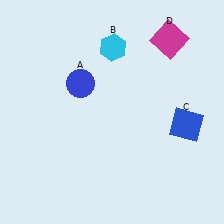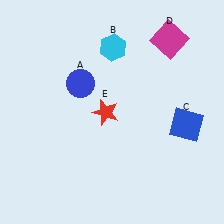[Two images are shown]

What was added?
A red star (E) was added in Image 2.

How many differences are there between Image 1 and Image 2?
There is 1 difference between the two images.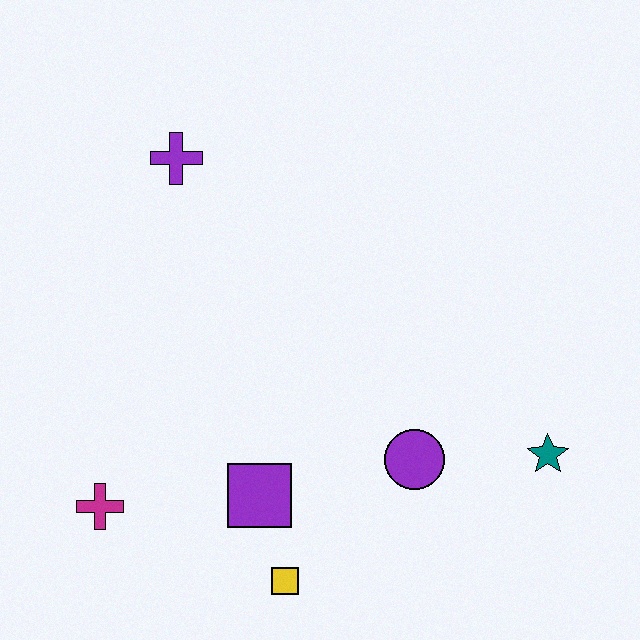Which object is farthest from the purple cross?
The teal star is farthest from the purple cross.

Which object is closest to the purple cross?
The purple square is closest to the purple cross.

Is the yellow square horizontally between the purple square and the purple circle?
Yes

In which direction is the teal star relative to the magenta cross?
The teal star is to the right of the magenta cross.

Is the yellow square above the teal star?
No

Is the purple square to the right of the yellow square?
No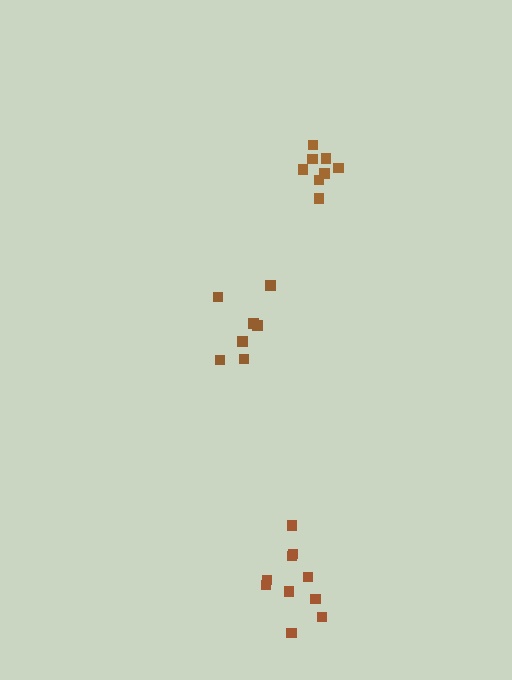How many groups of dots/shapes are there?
There are 3 groups.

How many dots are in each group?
Group 1: 7 dots, Group 2: 8 dots, Group 3: 10 dots (25 total).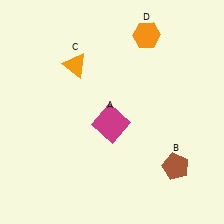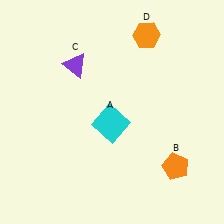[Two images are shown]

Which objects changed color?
A changed from magenta to cyan. B changed from brown to orange. C changed from orange to purple.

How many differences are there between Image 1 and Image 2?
There are 3 differences between the two images.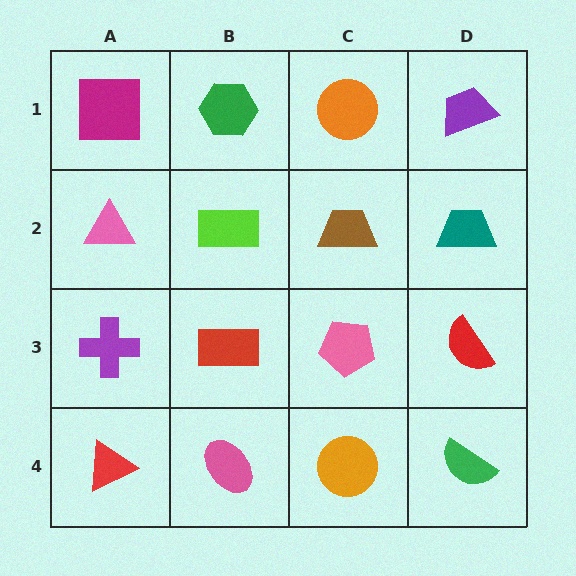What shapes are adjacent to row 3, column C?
A brown trapezoid (row 2, column C), an orange circle (row 4, column C), a red rectangle (row 3, column B), a red semicircle (row 3, column D).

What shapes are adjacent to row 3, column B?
A lime rectangle (row 2, column B), a pink ellipse (row 4, column B), a purple cross (row 3, column A), a pink pentagon (row 3, column C).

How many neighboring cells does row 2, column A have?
3.